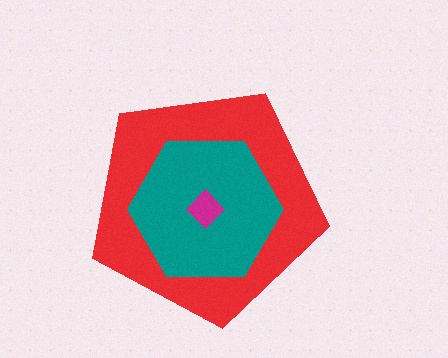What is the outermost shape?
The red pentagon.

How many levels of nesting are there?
3.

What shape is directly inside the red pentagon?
The teal hexagon.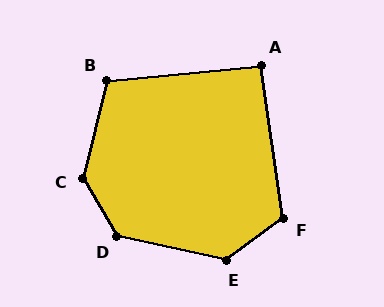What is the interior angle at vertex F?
Approximately 118 degrees (obtuse).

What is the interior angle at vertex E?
Approximately 132 degrees (obtuse).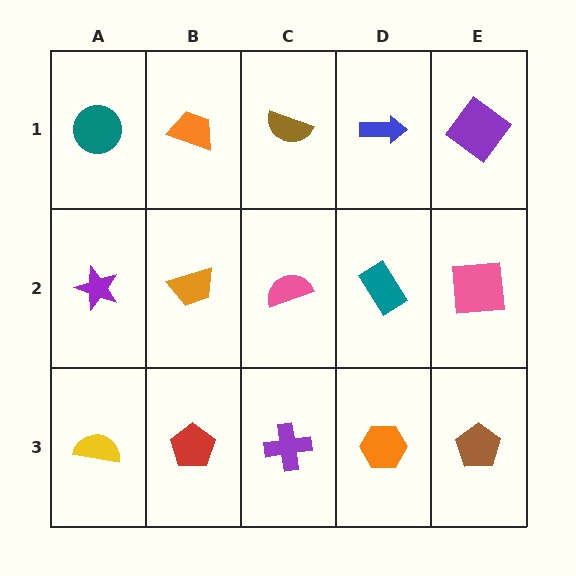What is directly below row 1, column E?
A pink square.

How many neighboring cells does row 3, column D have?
3.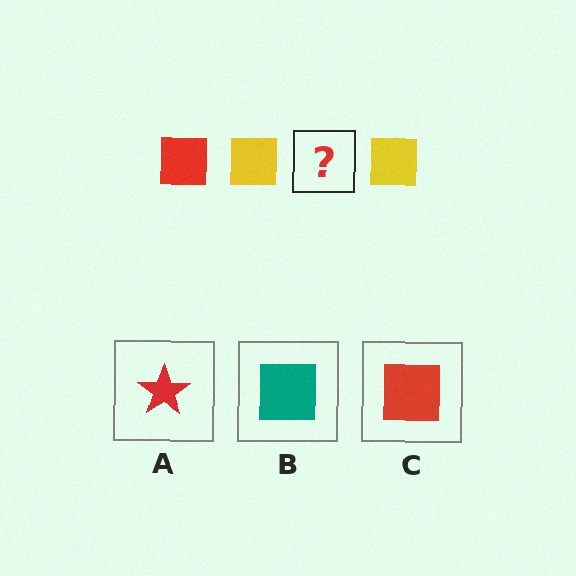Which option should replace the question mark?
Option C.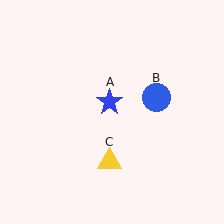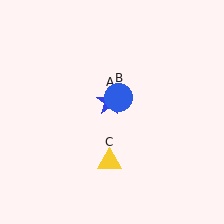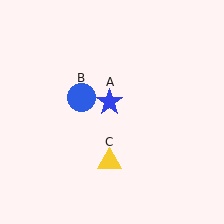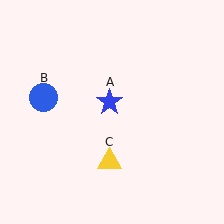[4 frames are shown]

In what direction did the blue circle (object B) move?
The blue circle (object B) moved left.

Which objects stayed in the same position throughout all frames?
Blue star (object A) and yellow triangle (object C) remained stationary.